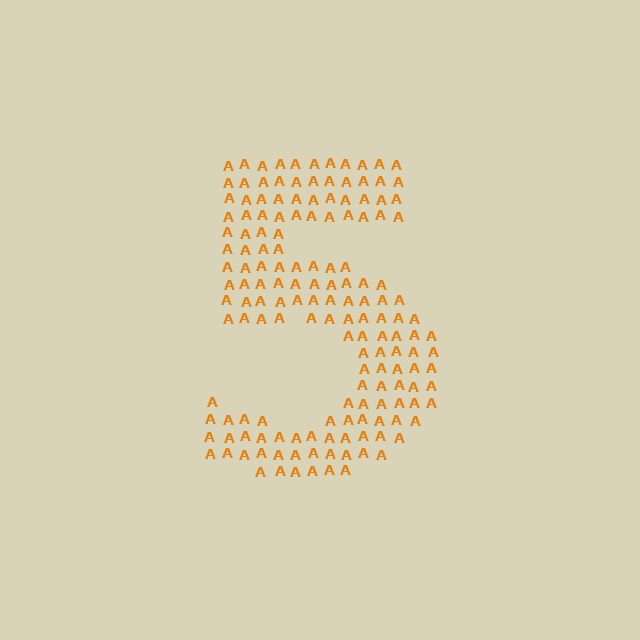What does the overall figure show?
The overall figure shows the digit 5.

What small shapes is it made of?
It is made of small letter A's.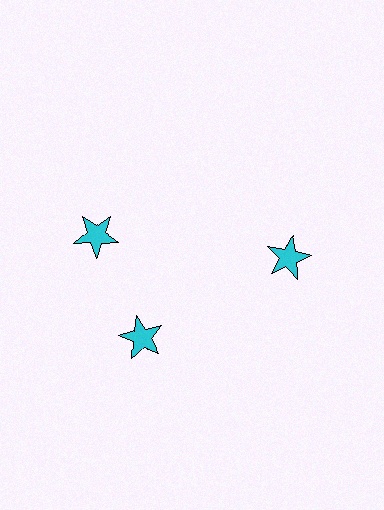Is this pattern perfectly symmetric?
No. The 3 cyan stars are arranged in a ring, but one element near the 11 o'clock position is rotated out of alignment along the ring, breaking the 3-fold rotational symmetry.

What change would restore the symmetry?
The symmetry would be restored by rotating it back into even spacing with its neighbors so that all 3 stars sit at equal angles and equal distance from the center.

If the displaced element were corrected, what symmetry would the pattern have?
It would have 3-fold rotational symmetry — the pattern would map onto itself every 120 degrees.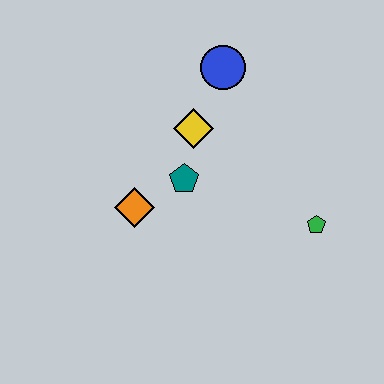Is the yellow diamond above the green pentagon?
Yes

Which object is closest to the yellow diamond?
The teal pentagon is closest to the yellow diamond.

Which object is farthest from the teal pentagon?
The green pentagon is farthest from the teal pentagon.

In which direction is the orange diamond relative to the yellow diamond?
The orange diamond is below the yellow diamond.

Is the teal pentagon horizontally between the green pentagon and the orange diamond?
Yes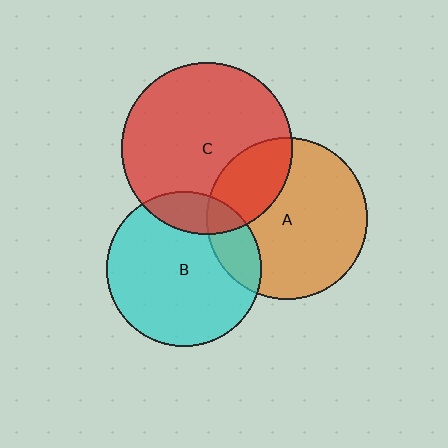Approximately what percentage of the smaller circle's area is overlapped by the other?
Approximately 15%.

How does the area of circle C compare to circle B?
Approximately 1.2 times.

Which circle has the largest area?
Circle C (red).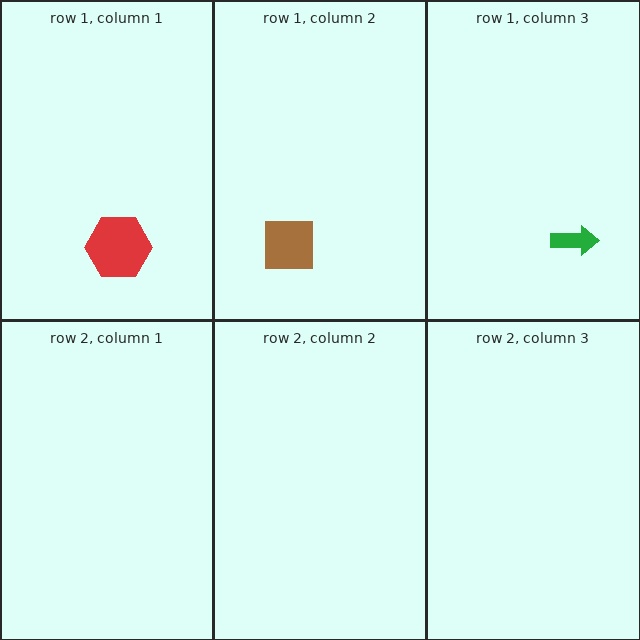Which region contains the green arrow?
The row 1, column 3 region.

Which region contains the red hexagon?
The row 1, column 1 region.